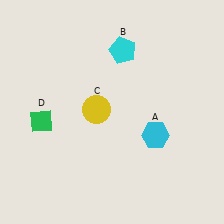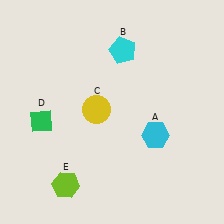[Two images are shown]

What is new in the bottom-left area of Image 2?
A lime hexagon (E) was added in the bottom-left area of Image 2.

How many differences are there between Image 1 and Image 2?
There is 1 difference between the two images.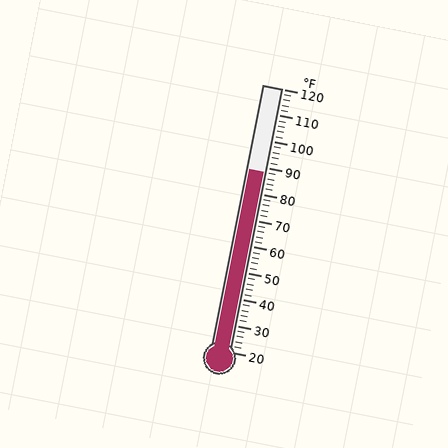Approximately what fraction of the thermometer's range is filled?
The thermometer is filled to approximately 70% of its range.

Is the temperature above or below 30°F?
The temperature is above 30°F.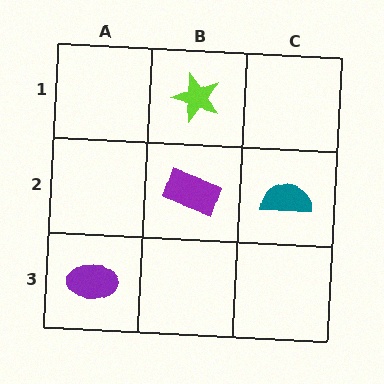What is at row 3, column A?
A purple ellipse.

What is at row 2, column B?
A purple rectangle.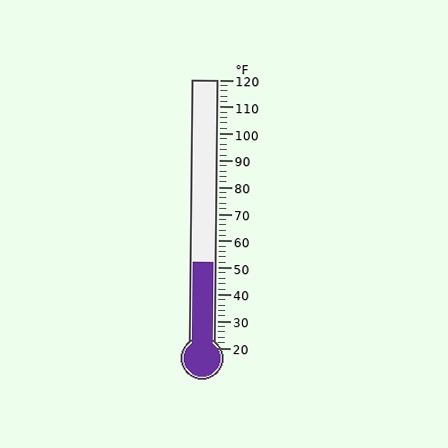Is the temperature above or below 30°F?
The temperature is above 30°F.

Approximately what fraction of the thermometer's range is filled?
The thermometer is filled to approximately 30% of its range.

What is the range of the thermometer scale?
The thermometer scale ranges from 20°F to 120°F.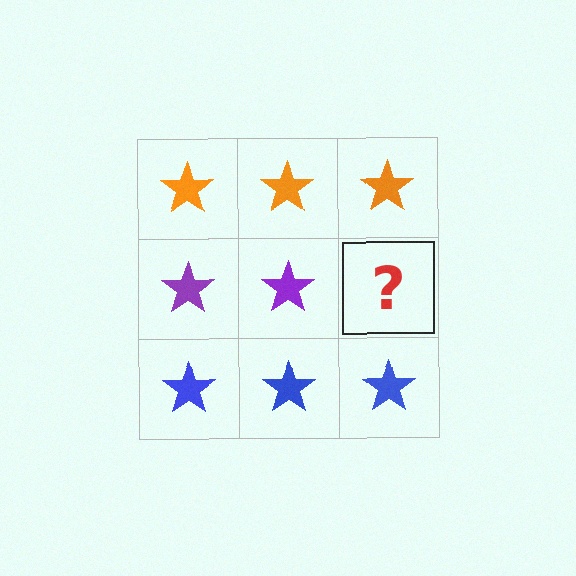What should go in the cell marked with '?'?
The missing cell should contain a purple star.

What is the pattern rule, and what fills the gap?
The rule is that each row has a consistent color. The gap should be filled with a purple star.